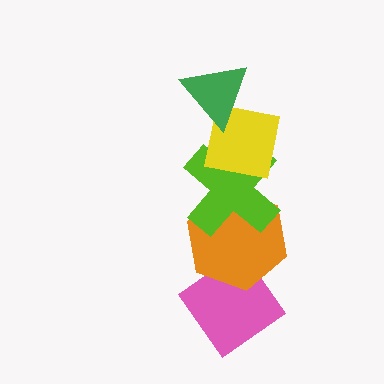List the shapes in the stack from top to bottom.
From top to bottom: the green triangle, the yellow square, the lime cross, the orange hexagon, the pink diamond.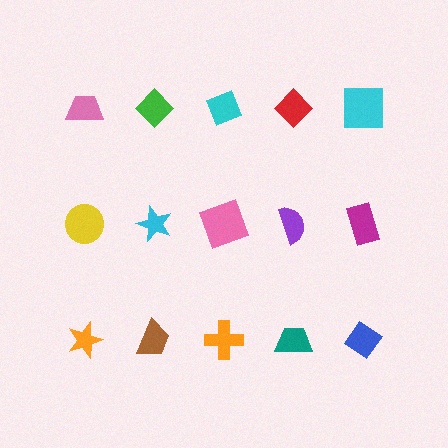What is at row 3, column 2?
A brown trapezoid.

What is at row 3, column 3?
An orange cross.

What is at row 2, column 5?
A magenta rectangle.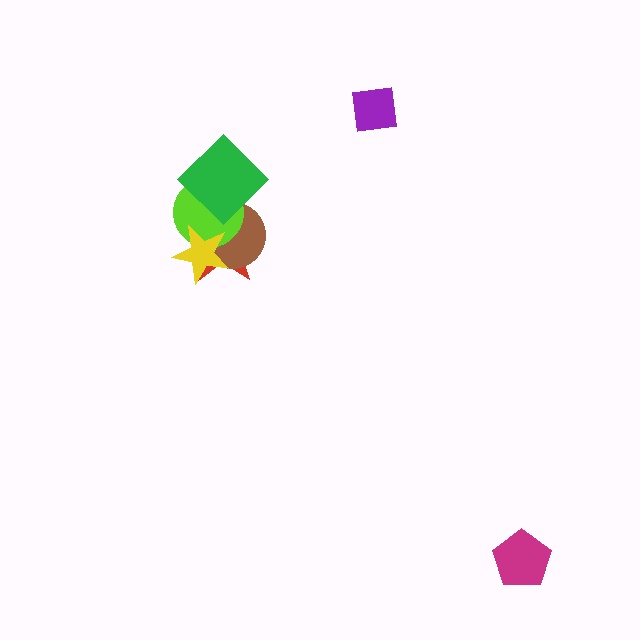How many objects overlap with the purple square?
0 objects overlap with the purple square.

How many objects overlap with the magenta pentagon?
0 objects overlap with the magenta pentagon.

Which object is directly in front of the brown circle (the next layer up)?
The lime circle is directly in front of the brown circle.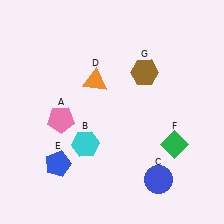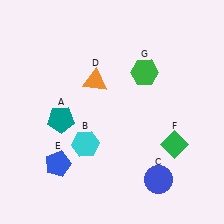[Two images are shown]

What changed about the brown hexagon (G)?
In Image 1, G is brown. In Image 2, it changed to green.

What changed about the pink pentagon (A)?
In Image 1, A is pink. In Image 2, it changed to teal.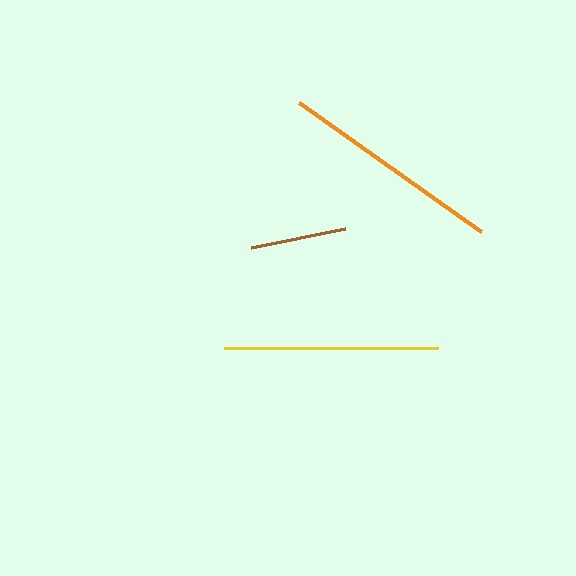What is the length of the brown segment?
The brown segment is approximately 96 pixels long.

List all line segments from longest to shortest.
From longest to shortest: orange, yellow, brown.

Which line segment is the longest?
The orange line is the longest at approximately 223 pixels.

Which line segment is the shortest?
The brown line is the shortest at approximately 96 pixels.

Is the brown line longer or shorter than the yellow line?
The yellow line is longer than the brown line.